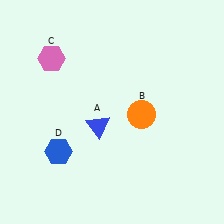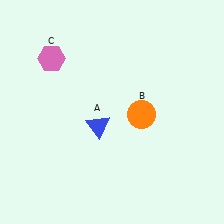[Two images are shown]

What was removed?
The blue hexagon (D) was removed in Image 2.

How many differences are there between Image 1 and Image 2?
There is 1 difference between the two images.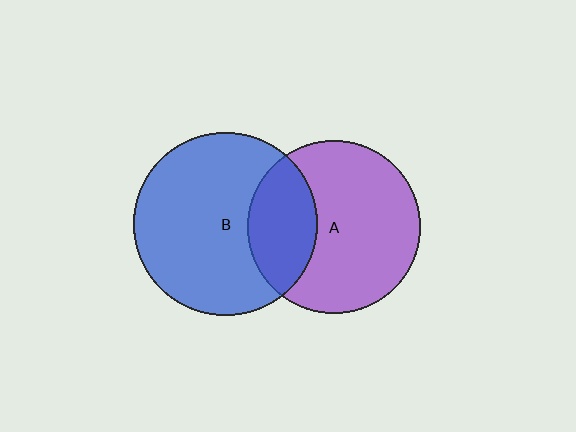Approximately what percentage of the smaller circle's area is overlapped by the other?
Approximately 30%.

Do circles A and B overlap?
Yes.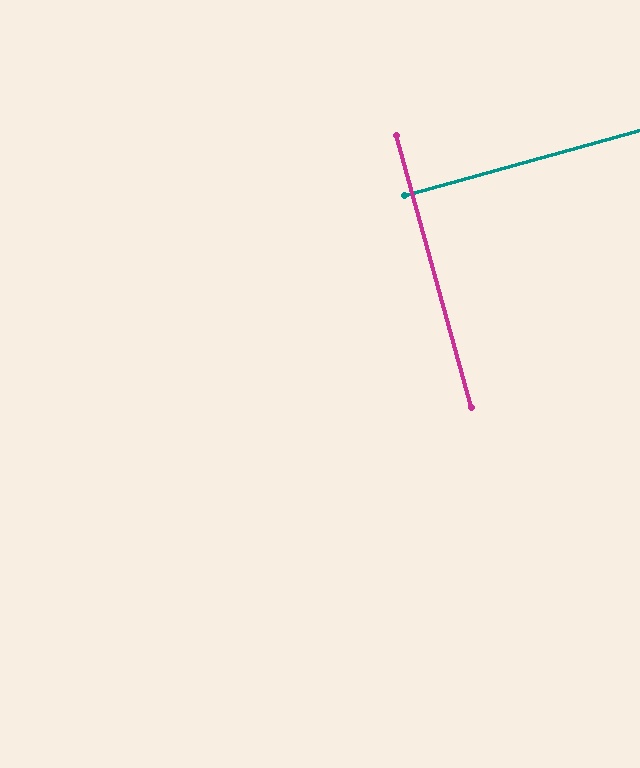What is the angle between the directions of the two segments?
Approximately 90 degrees.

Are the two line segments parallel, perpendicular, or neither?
Perpendicular — they meet at approximately 90°.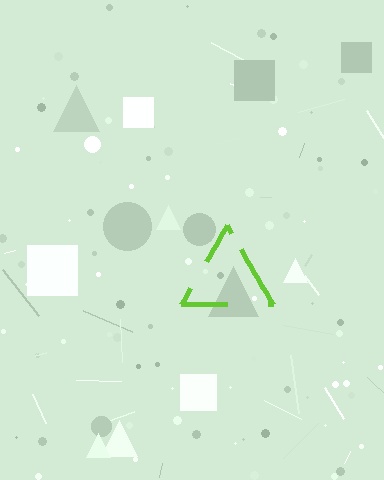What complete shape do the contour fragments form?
The contour fragments form a triangle.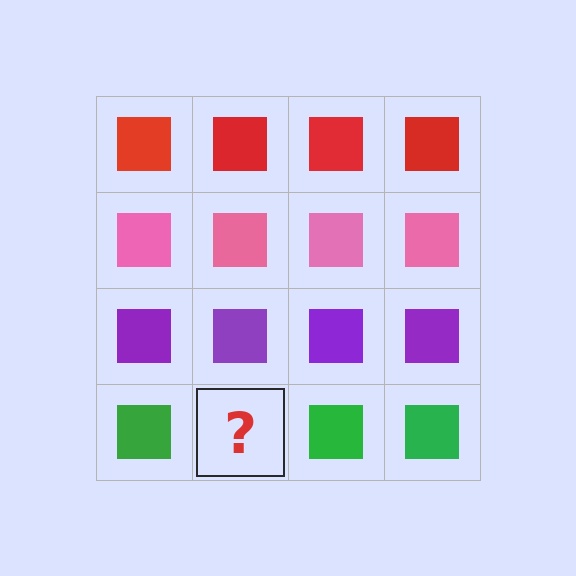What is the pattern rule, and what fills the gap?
The rule is that each row has a consistent color. The gap should be filled with a green square.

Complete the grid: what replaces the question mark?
The question mark should be replaced with a green square.